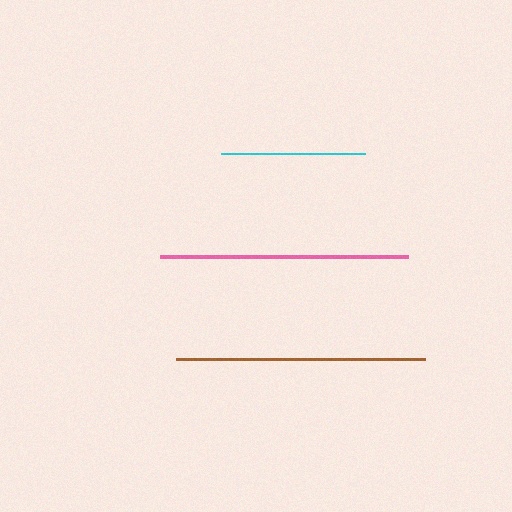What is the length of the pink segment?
The pink segment is approximately 248 pixels long.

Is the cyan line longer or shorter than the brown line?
The brown line is longer than the cyan line.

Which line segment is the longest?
The brown line is the longest at approximately 249 pixels.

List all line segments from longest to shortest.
From longest to shortest: brown, pink, cyan.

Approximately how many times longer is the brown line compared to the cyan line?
The brown line is approximately 1.7 times the length of the cyan line.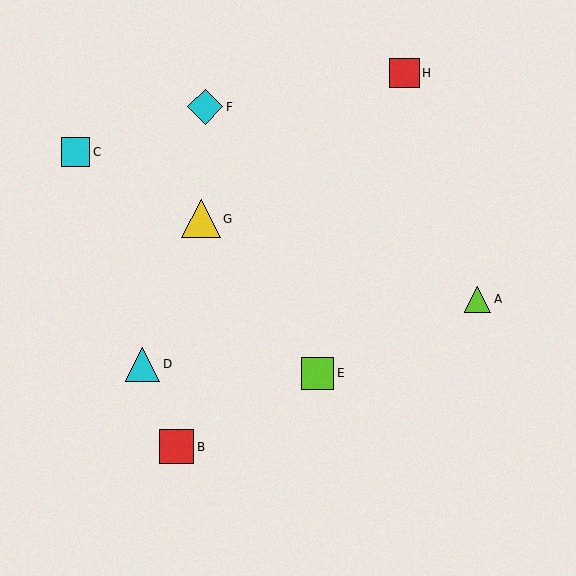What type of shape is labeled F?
Shape F is a cyan diamond.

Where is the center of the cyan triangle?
The center of the cyan triangle is at (143, 364).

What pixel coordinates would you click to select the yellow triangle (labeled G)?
Click at (201, 219) to select the yellow triangle G.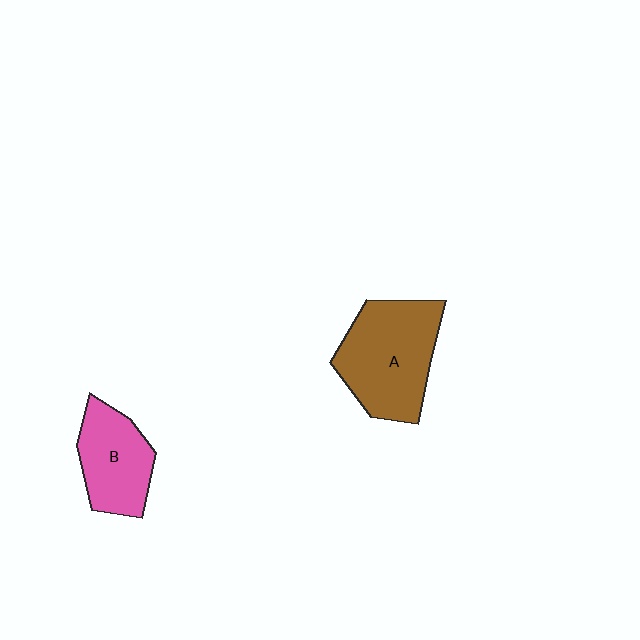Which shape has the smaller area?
Shape B (pink).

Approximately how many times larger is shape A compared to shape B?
Approximately 1.5 times.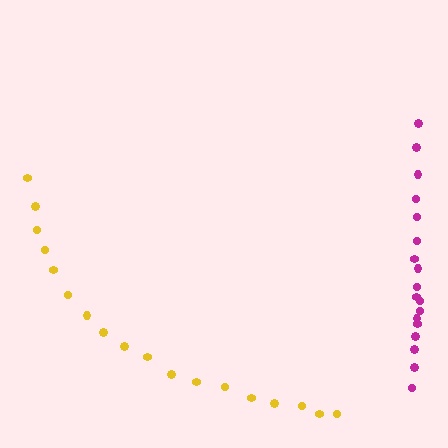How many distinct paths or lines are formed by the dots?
There are 2 distinct paths.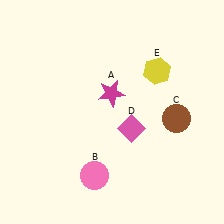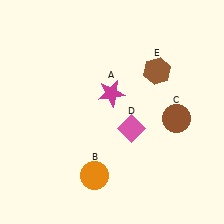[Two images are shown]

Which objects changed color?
B changed from pink to orange. E changed from yellow to brown.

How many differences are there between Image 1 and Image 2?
There are 2 differences between the two images.